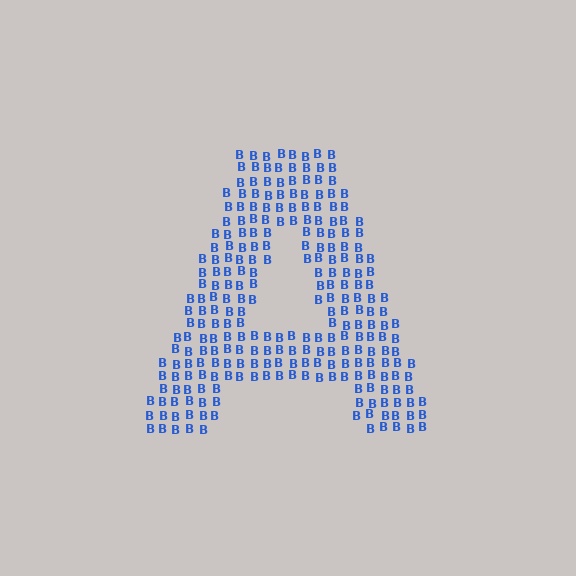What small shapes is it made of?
It is made of small letter B's.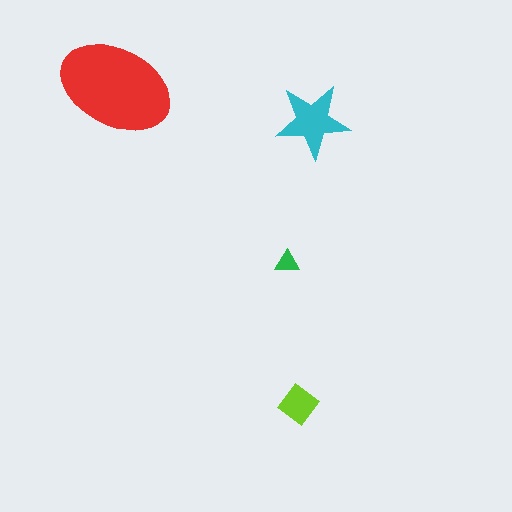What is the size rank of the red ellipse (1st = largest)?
1st.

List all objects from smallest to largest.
The green triangle, the lime diamond, the cyan star, the red ellipse.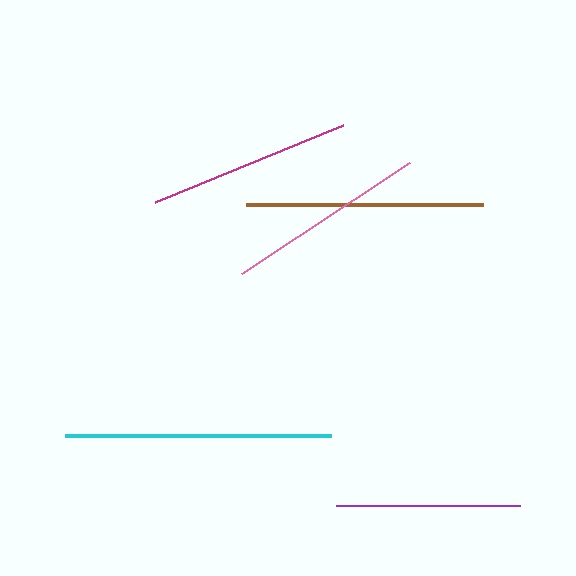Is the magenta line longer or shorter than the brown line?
The brown line is longer than the magenta line.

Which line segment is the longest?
The cyan line is the longest at approximately 266 pixels.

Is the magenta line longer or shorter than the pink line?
The magenta line is longer than the pink line.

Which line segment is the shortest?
The purple line is the shortest at approximately 184 pixels.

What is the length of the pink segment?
The pink segment is approximately 202 pixels long.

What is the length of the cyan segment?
The cyan segment is approximately 266 pixels long.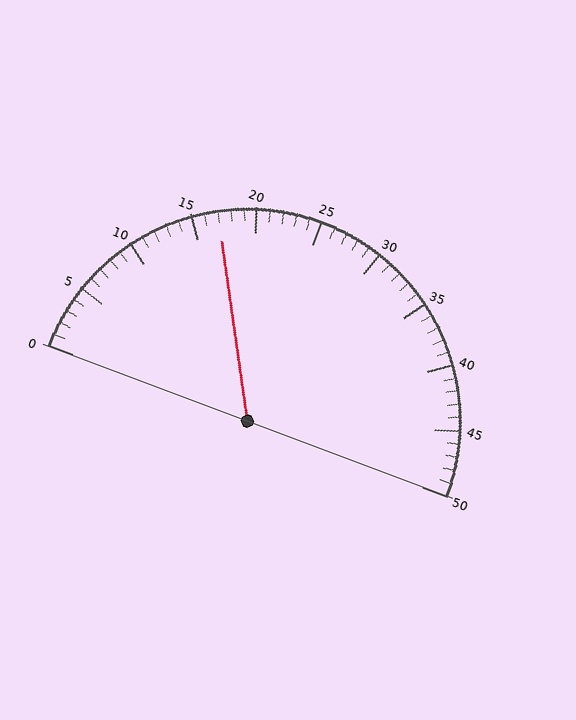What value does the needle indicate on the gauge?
The needle indicates approximately 17.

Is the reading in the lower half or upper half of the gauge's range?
The reading is in the lower half of the range (0 to 50).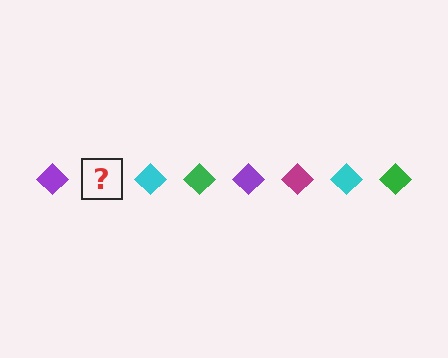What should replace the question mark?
The question mark should be replaced with a magenta diamond.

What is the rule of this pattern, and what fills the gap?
The rule is that the pattern cycles through purple, magenta, cyan, green diamonds. The gap should be filled with a magenta diamond.